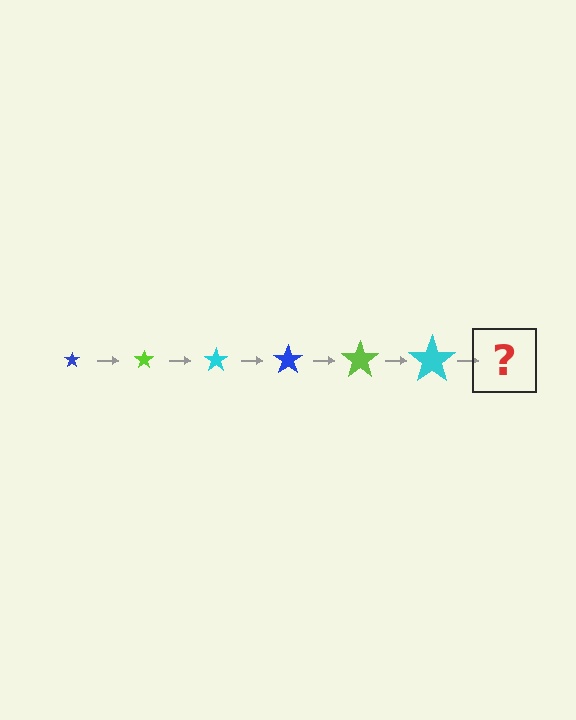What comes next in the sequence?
The next element should be a blue star, larger than the previous one.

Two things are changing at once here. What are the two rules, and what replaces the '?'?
The two rules are that the star grows larger each step and the color cycles through blue, lime, and cyan. The '?' should be a blue star, larger than the previous one.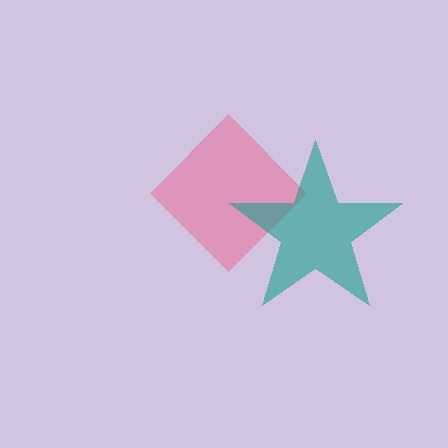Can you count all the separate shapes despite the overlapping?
Yes, there are 2 separate shapes.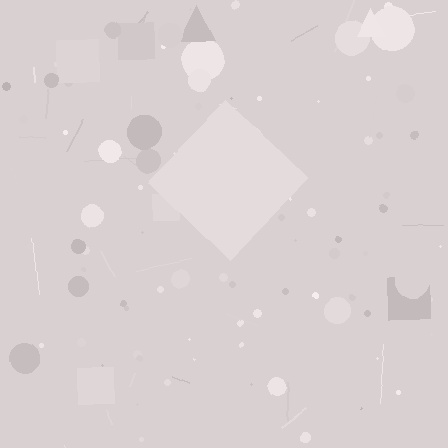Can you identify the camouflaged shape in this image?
The camouflaged shape is a diamond.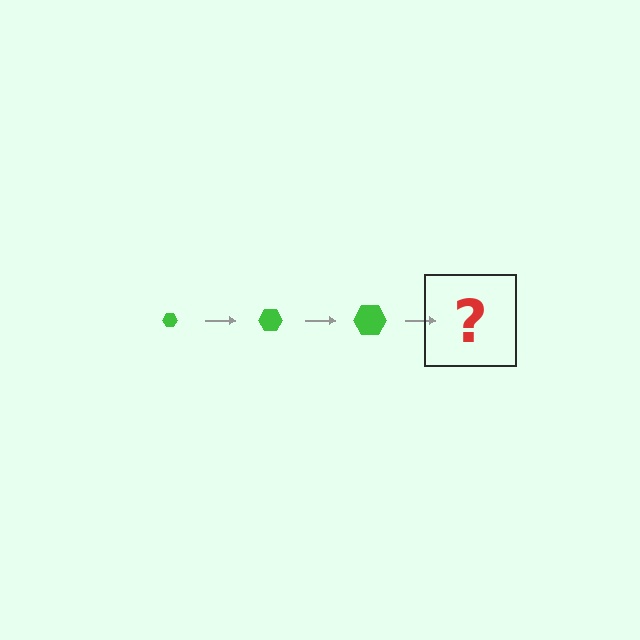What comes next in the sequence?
The next element should be a green hexagon, larger than the previous one.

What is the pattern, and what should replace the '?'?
The pattern is that the hexagon gets progressively larger each step. The '?' should be a green hexagon, larger than the previous one.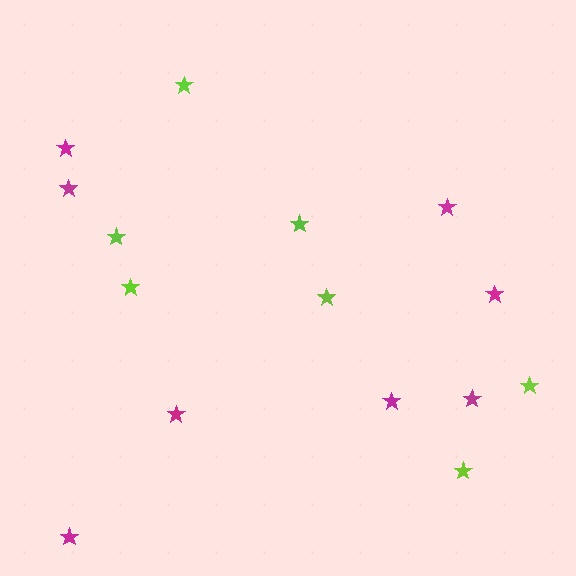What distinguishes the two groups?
There are 2 groups: one group of lime stars (7) and one group of magenta stars (8).